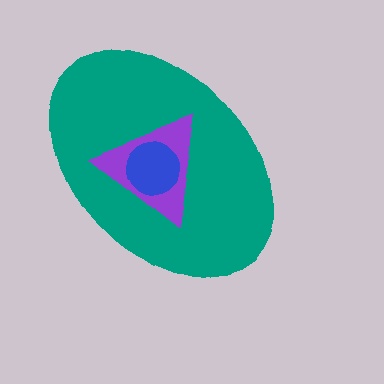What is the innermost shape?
The blue circle.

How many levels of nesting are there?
3.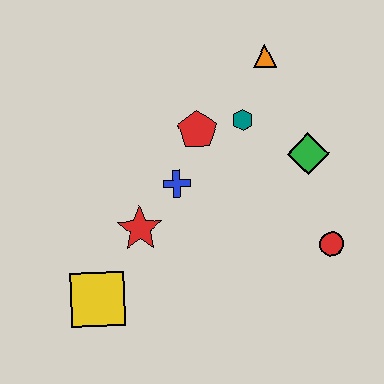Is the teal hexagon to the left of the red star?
No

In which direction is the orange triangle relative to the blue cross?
The orange triangle is above the blue cross.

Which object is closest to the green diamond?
The teal hexagon is closest to the green diamond.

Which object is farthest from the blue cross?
The red circle is farthest from the blue cross.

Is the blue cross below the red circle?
No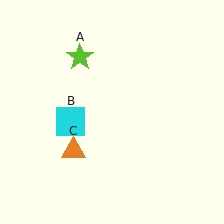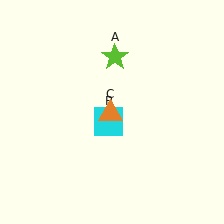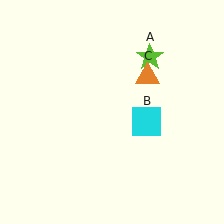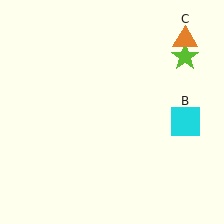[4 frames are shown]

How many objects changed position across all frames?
3 objects changed position: lime star (object A), cyan square (object B), orange triangle (object C).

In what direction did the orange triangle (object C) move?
The orange triangle (object C) moved up and to the right.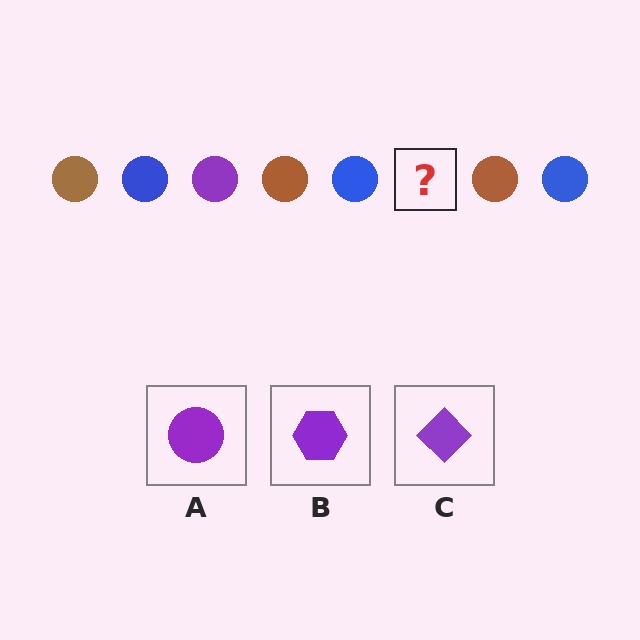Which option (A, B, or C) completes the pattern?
A.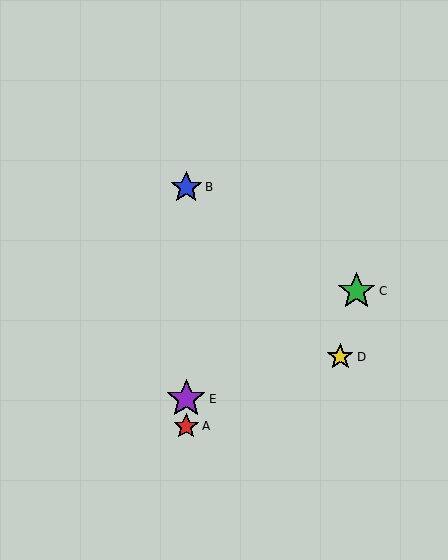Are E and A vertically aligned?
Yes, both are at x≈186.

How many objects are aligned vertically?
3 objects (A, B, E) are aligned vertically.